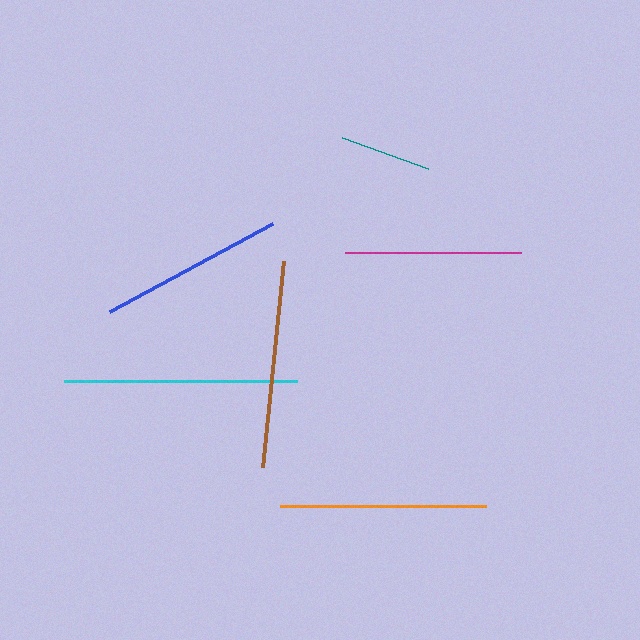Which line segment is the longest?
The cyan line is the longest at approximately 233 pixels.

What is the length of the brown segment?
The brown segment is approximately 208 pixels long.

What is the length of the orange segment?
The orange segment is approximately 206 pixels long.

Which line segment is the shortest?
The teal line is the shortest at approximately 92 pixels.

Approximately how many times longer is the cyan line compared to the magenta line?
The cyan line is approximately 1.3 times the length of the magenta line.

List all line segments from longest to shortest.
From longest to shortest: cyan, brown, orange, blue, magenta, teal.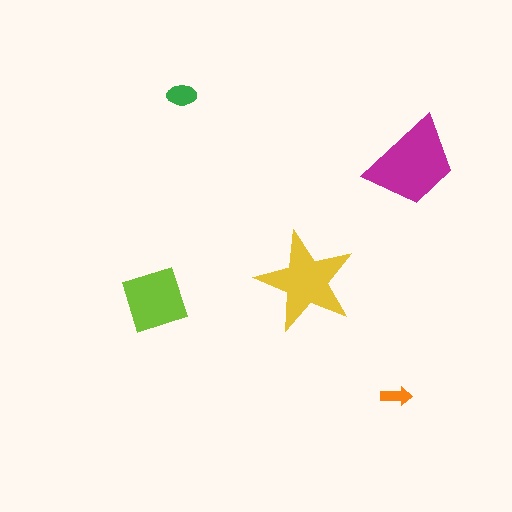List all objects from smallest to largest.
The orange arrow, the green ellipse, the lime square, the yellow star, the magenta trapezoid.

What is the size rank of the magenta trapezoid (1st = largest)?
1st.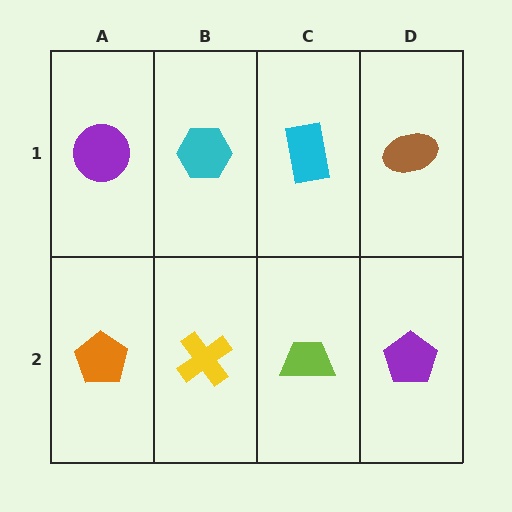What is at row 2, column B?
A yellow cross.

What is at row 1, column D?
A brown ellipse.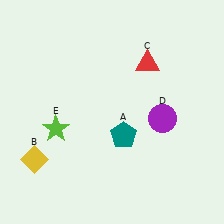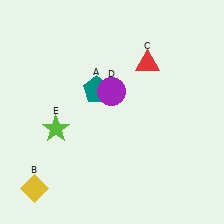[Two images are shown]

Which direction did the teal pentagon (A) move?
The teal pentagon (A) moved up.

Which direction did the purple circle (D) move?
The purple circle (D) moved left.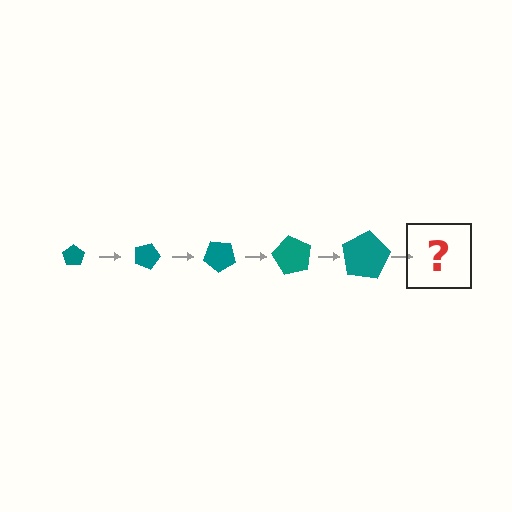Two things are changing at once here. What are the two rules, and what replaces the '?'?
The two rules are that the pentagon grows larger each step and it rotates 20 degrees each step. The '?' should be a pentagon, larger than the previous one and rotated 100 degrees from the start.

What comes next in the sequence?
The next element should be a pentagon, larger than the previous one and rotated 100 degrees from the start.